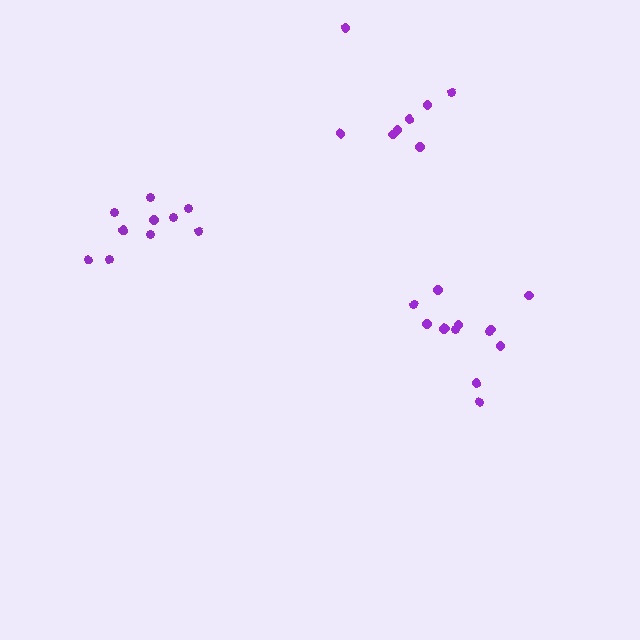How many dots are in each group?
Group 1: 10 dots, Group 2: 8 dots, Group 3: 13 dots (31 total).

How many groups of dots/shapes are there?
There are 3 groups.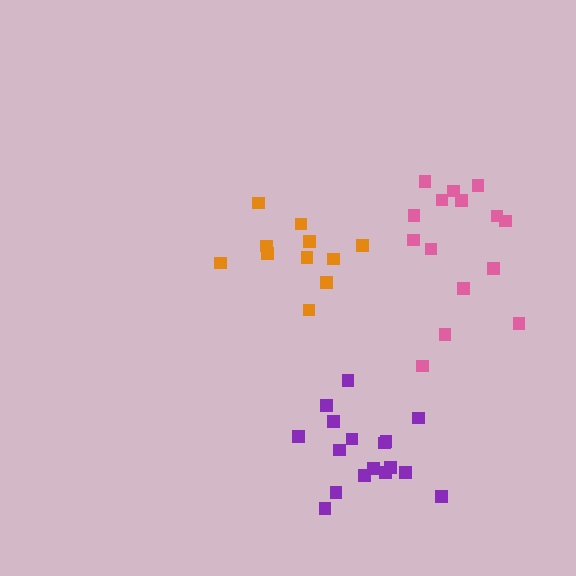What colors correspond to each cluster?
The clusters are colored: orange, pink, purple.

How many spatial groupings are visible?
There are 3 spatial groupings.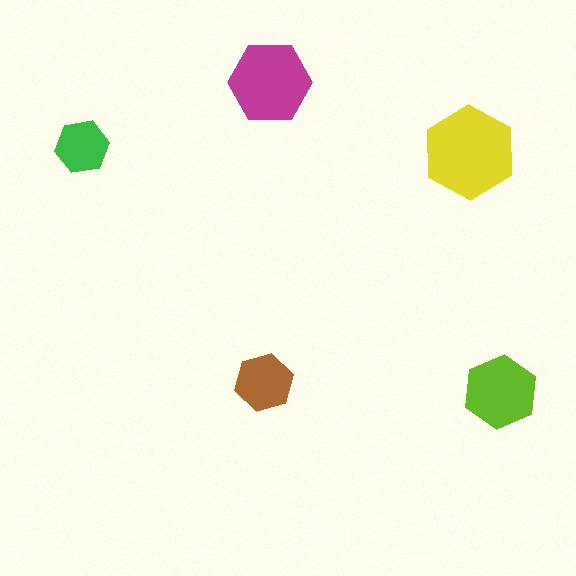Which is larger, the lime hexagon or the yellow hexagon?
The yellow one.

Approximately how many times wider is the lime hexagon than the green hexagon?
About 1.5 times wider.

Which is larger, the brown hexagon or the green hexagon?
The brown one.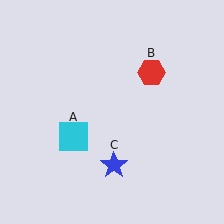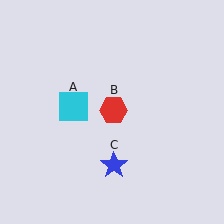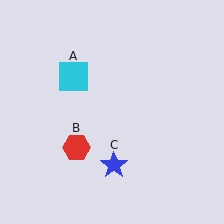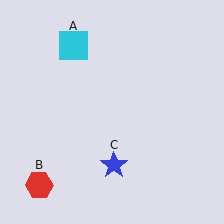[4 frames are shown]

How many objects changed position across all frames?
2 objects changed position: cyan square (object A), red hexagon (object B).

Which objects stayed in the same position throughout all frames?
Blue star (object C) remained stationary.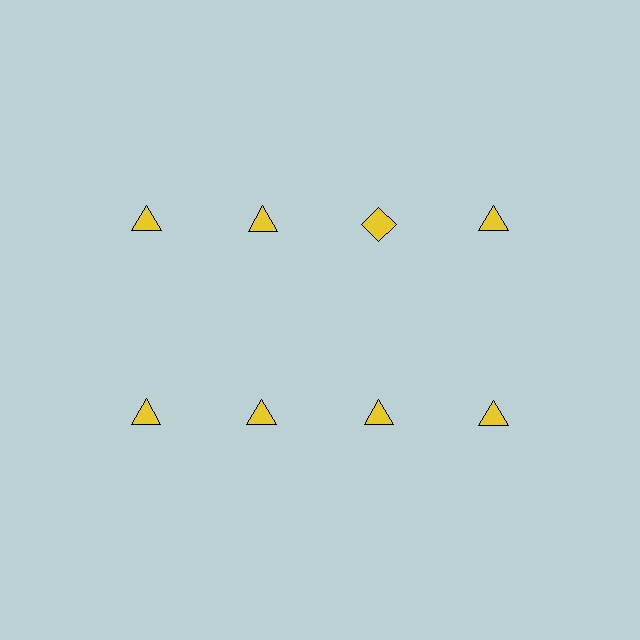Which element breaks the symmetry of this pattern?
The yellow diamond in the top row, center column breaks the symmetry. All other shapes are yellow triangles.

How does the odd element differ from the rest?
It has a different shape: diamond instead of triangle.